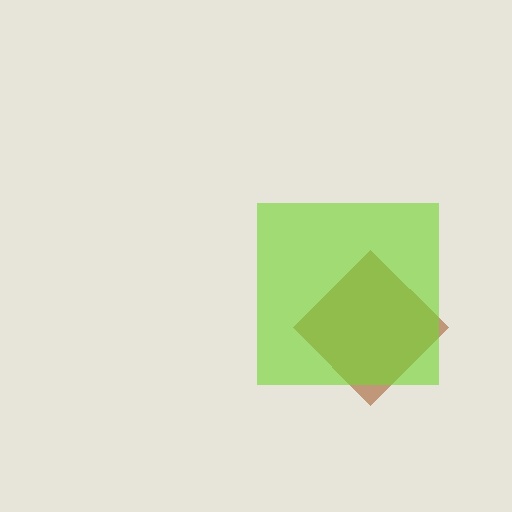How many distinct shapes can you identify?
There are 2 distinct shapes: a brown diamond, a lime square.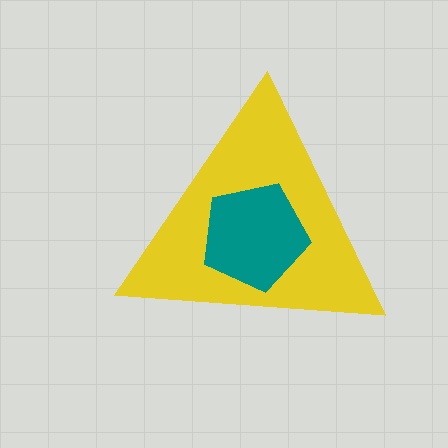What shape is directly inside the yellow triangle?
The teal pentagon.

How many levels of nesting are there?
2.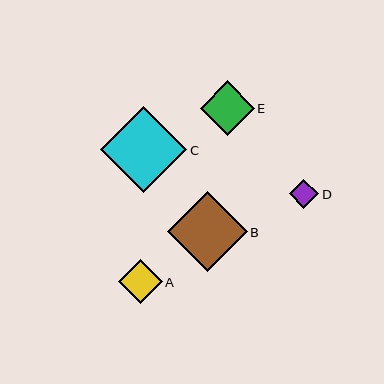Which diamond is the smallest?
Diamond D is the smallest with a size of approximately 29 pixels.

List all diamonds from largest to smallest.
From largest to smallest: C, B, E, A, D.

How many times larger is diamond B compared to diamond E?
Diamond B is approximately 1.5 times the size of diamond E.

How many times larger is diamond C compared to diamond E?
Diamond C is approximately 1.6 times the size of diamond E.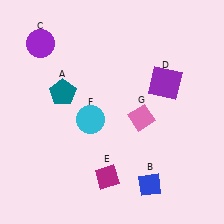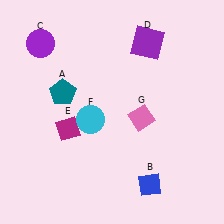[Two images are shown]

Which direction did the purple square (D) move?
The purple square (D) moved up.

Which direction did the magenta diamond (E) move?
The magenta diamond (E) moved up.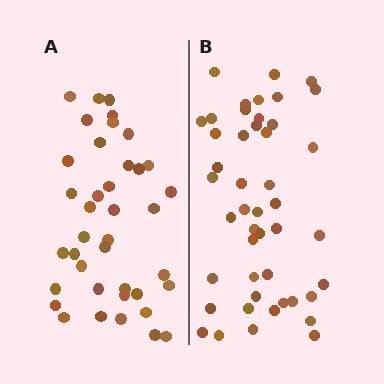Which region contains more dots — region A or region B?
Region B (the right region) has more dots.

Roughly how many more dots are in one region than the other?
Region B has roughly 8 or so more dots than region A.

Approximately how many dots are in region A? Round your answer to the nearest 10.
About 40 dots. (The exact count is 39, which rounds to 40.)